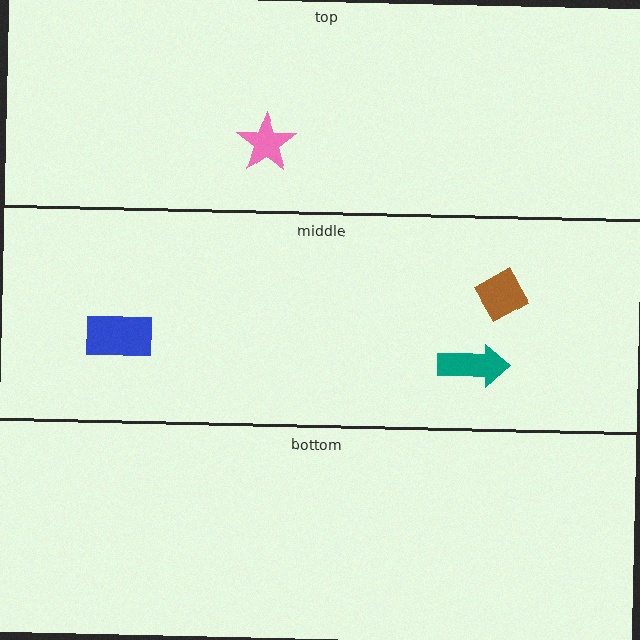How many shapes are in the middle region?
3.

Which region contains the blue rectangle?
The middle region.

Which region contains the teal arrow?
The middle region.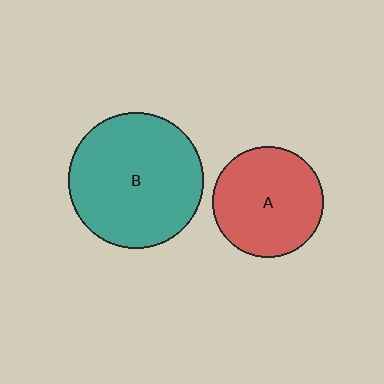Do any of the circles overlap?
No, none of the circles overlap.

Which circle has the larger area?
Circle B (teal).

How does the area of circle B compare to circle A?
Approximately 1.5 times.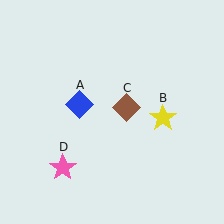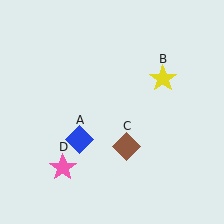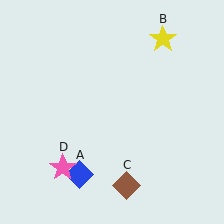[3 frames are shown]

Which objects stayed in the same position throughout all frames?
Pink star (object D) remained stationary.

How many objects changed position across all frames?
3 objects changed position: blue diamond (object A), yellow star (object B), brown diamond (object C).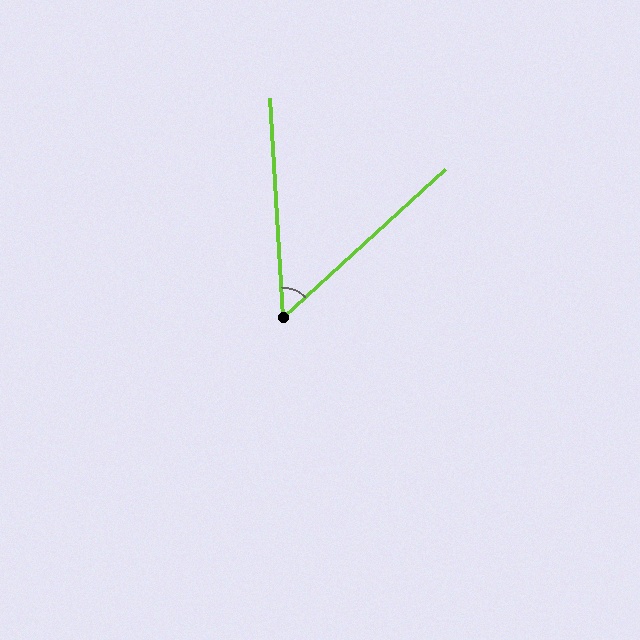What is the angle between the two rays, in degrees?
Approximately 51 degrees.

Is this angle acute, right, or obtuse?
It is acute.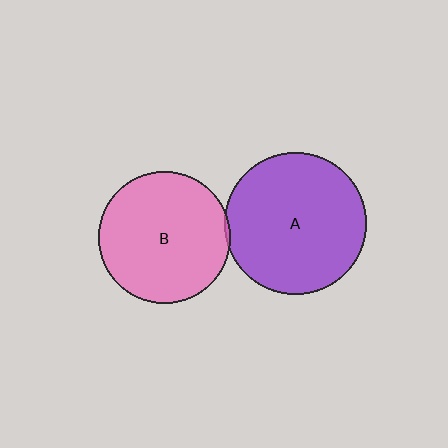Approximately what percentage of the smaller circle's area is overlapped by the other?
Approximately 5%.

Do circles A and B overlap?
Yes.